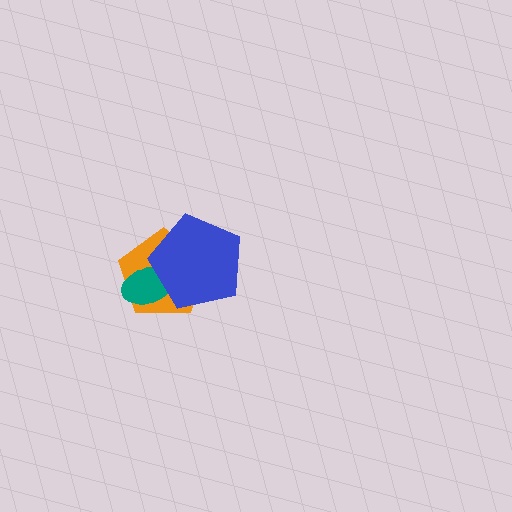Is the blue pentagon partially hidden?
No, no other shape covers it.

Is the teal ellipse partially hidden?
Yes, it is partially covered by another shape.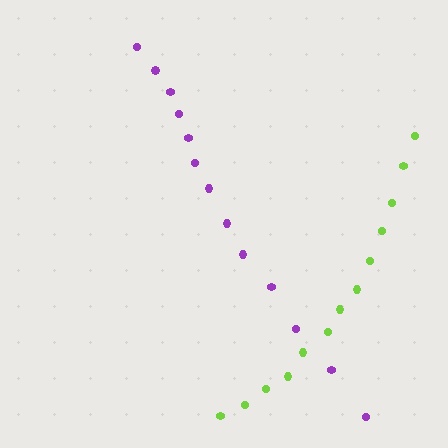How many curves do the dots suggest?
There are 2 distinct paths.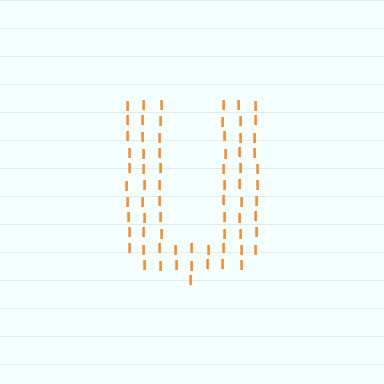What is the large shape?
The large shape is the letter U.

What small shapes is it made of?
It is made of small letter I's.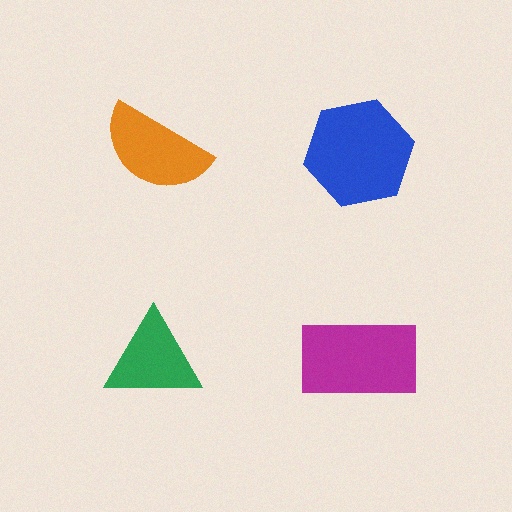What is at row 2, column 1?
A green triangle.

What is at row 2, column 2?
A magenta rectangle.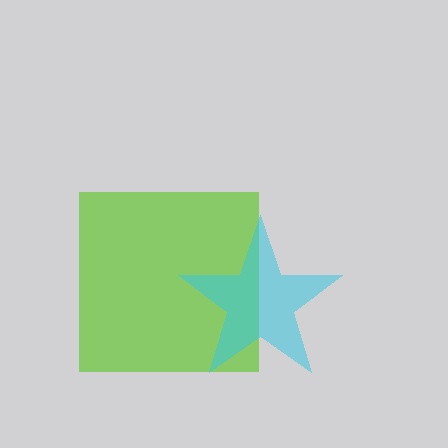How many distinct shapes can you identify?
There are 2 distinct shapes: a lime square, a cyan star.